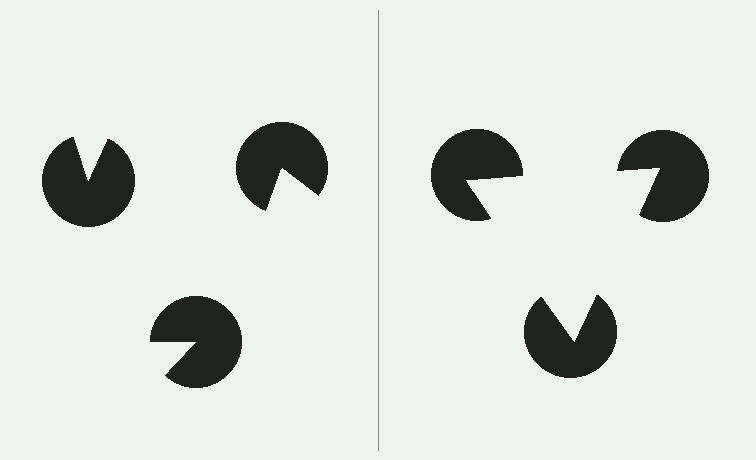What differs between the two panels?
The pac-man discs are positioned identically on both sides; only the wedge orientations differ. On the right they align to a triangle; on the left they are misaligned.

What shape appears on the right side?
An illusory triangle.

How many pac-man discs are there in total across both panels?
6 — 3 on each side.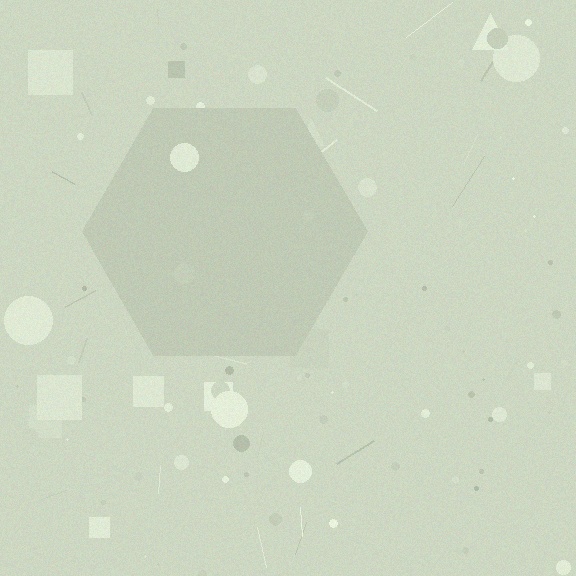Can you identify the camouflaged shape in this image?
The camouflaged shape is a hexagon.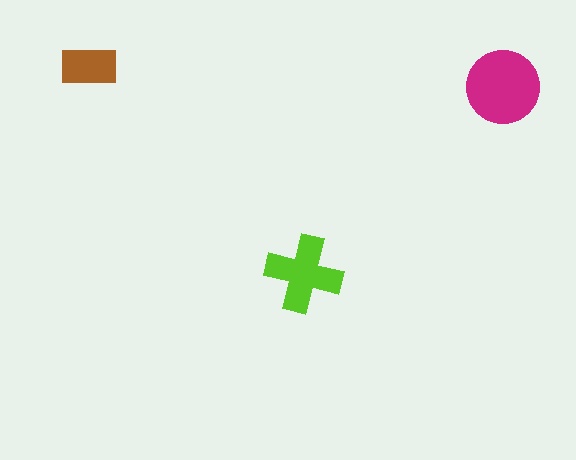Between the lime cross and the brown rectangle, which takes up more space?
The lime cross.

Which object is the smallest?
The brown rectangle.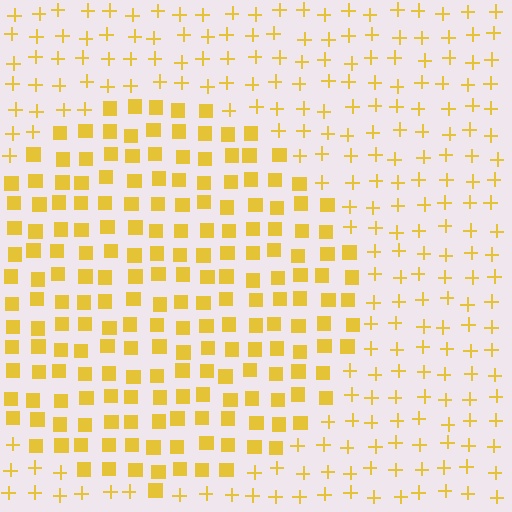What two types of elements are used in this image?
The image uses squares inside the circle region and plus signs outside it.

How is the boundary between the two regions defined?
The boundary is defined by a change in element shape: squares inside vs. plus signs outside. All elements share the same color and spacing.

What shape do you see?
I see a circle.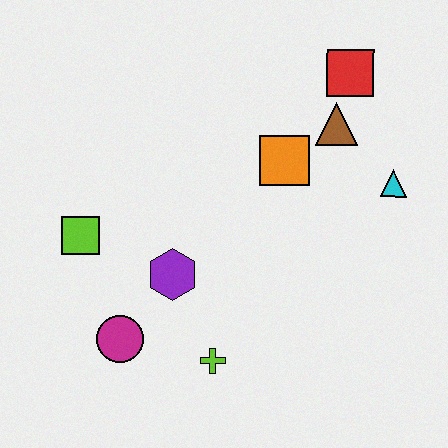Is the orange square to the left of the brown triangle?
Yes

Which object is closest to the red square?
The brown triangle is closest to the red square.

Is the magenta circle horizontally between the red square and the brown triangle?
No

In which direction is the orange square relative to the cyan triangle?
The orange square is to the left of the cyan triangle.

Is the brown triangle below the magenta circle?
No